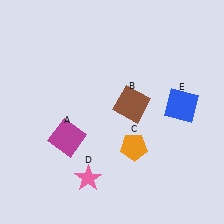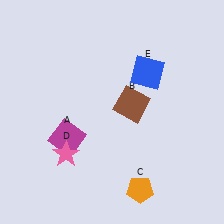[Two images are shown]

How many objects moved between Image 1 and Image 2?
3 objects moved between the two images.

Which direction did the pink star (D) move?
The pink star (D) moved up.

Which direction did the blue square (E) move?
The blue square (E) moved left.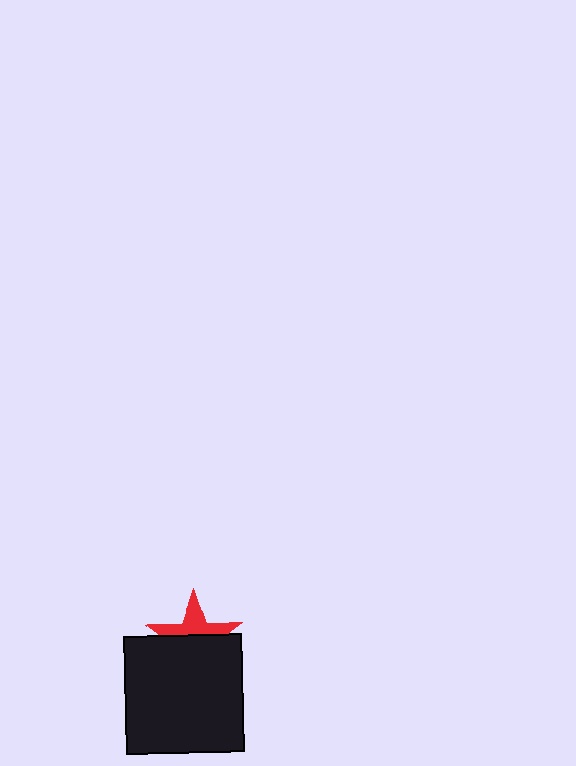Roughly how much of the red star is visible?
A small part of it is visible (roughly 41%).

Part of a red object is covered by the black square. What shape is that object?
It is a star.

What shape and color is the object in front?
The object in front is a black square.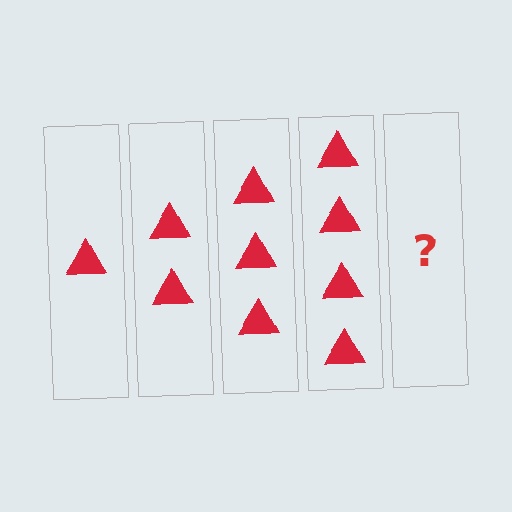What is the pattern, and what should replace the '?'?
The pattern is that each step adds one more triangle. The '?' should be 5 triangles.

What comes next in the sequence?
The next element should be 5 triangles.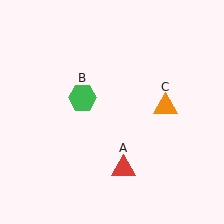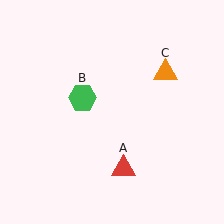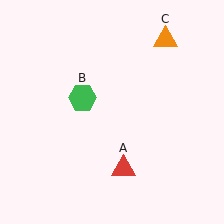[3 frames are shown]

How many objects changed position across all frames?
1 object changed position: orange triangle (object C).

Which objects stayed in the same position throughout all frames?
Red triangle (object A) and green hexagon (object B) remained stationary.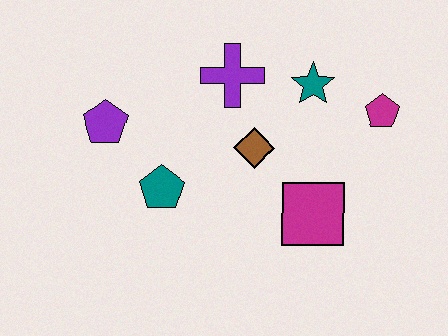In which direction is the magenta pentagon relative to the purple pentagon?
The magenta pentagon is to the right of the purple pentagon.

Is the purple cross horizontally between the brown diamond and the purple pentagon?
Yes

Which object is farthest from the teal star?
The purple pentagon is farthest from the teal star.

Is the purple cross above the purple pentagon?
Yes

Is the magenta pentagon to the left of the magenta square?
No